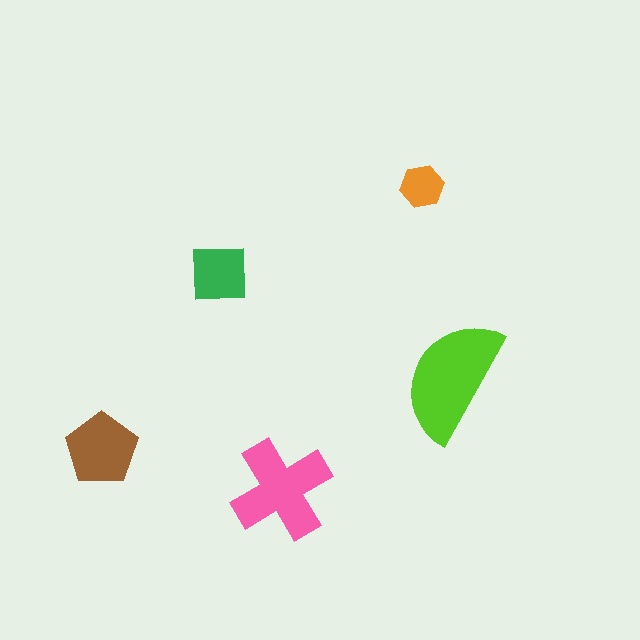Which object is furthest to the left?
The brown pentagon is leftmost.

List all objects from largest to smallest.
The lime semicircle, the pink cross, the brown pentagon, the green square, the orange hexagon.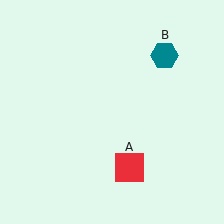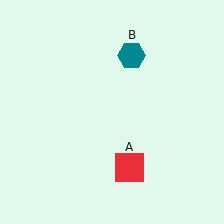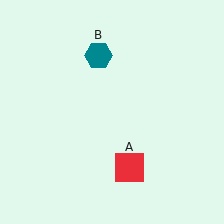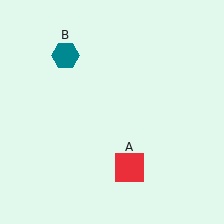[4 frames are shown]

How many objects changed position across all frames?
1 object changed position: teal hexagon (object B).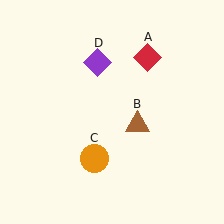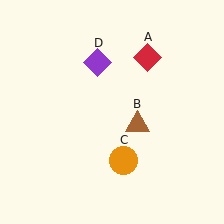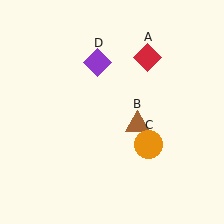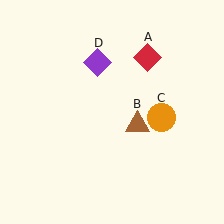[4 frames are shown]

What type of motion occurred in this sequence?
The orange circle (object C) rotated counterclockwise around the center of the scene.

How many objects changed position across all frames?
1 object changed position: orange circle (object C).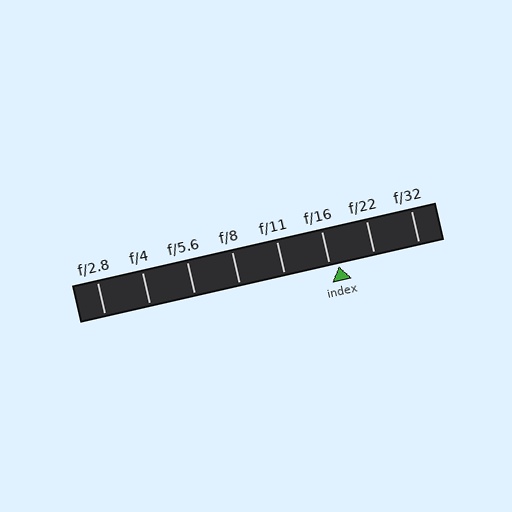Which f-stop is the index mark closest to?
The index mark is closest to f/16.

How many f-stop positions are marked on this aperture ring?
There are 8 f-stop positions marked.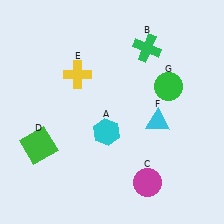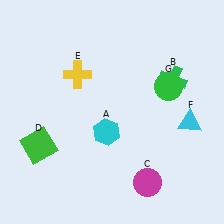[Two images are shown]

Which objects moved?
The objects that moved are: the green cross (B), the cyan triangle (F).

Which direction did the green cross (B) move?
The green cross (B) moved down.